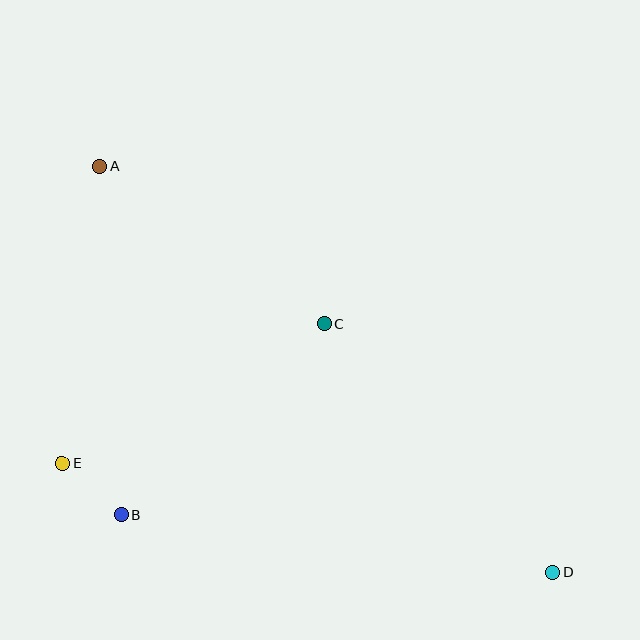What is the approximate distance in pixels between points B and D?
The distance between B and D is approximately 436 pixels.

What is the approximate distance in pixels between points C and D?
The distance between C and D is approximately 338 pixels.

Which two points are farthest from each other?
Points A and D are farthest from each other.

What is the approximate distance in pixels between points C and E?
The distance between C and E is approximately 297 pixels.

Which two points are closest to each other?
Points B and E are closest to each other.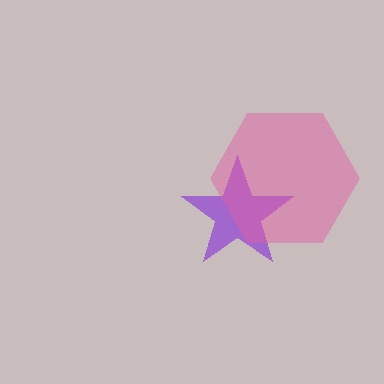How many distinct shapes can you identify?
There are 2 distinct shapes: a purple star, a pink hexagon.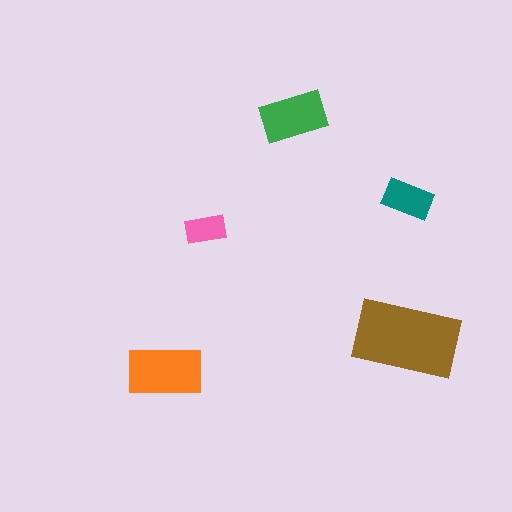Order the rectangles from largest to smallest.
the brown one, the orange one, the green one, the teal one, the pink one.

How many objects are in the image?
There are 5 objects in the image.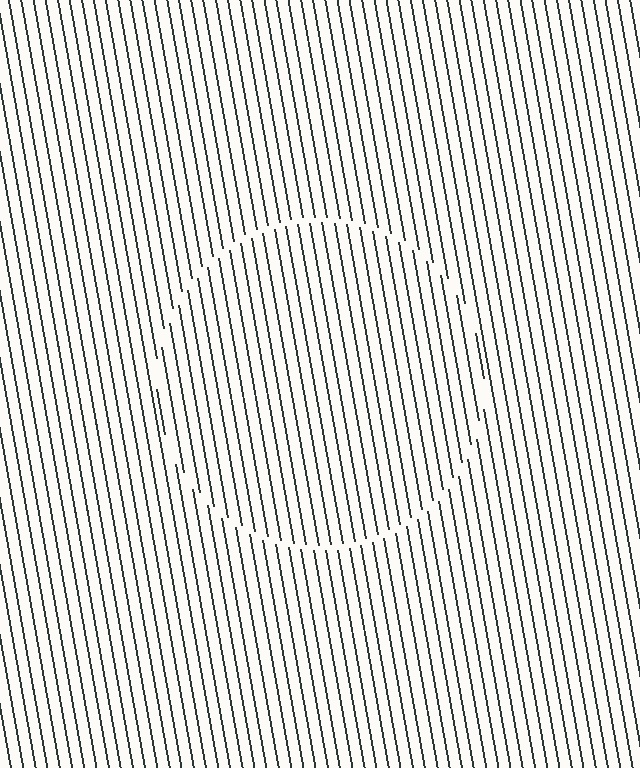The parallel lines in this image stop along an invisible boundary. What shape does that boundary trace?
An illusory circle. The interior of the shape contains the same grating, shifted by half a period — the contour is defined by the phase discontinuity where line-ends from the inner and outer gratings abut.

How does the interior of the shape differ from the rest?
The interior of the shape contains the same grating, shifted by half a period — the contour is defined by the phase discontinuity where line-ends from the inner and outer gratings abut.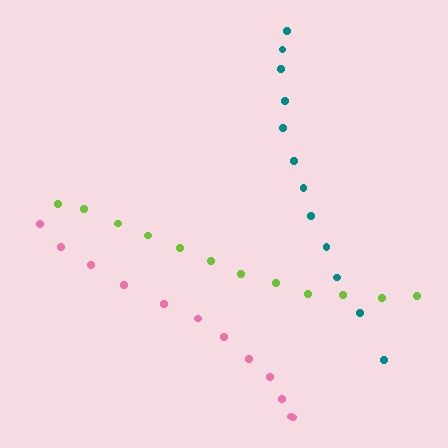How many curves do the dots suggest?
There are 3 distinct paths.